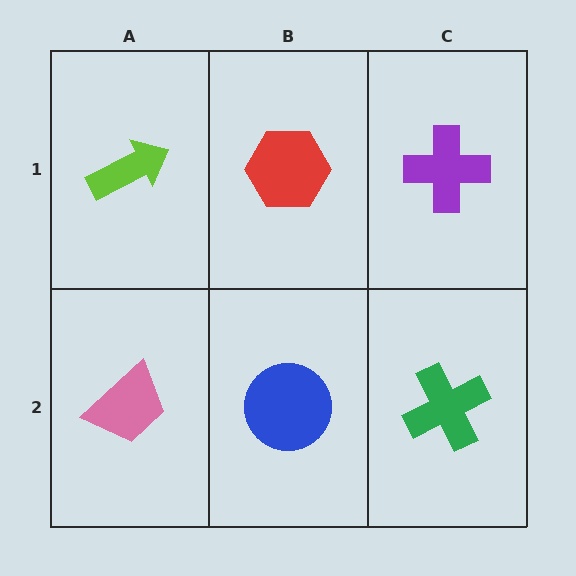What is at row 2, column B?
A blue circle.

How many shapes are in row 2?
3 shapes.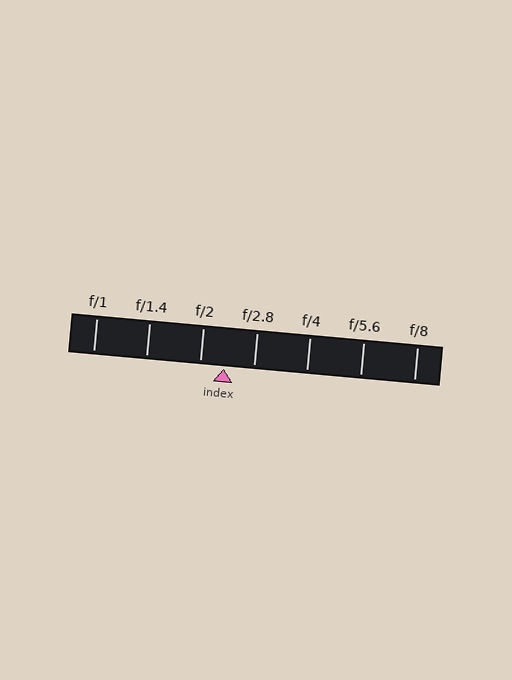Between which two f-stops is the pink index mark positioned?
The index mark is between f/2 and f/2.8.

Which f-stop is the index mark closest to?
The index mark is closest to f/2.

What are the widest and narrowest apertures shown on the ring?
The widest aperture shown is f/1 and the narrowest is f/8.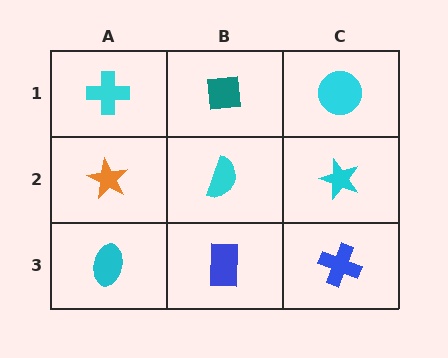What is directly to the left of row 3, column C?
A blue rectangle.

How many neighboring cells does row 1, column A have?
2.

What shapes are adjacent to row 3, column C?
A cyan star (row 2, column C), a blue rectangle (row 3, column B).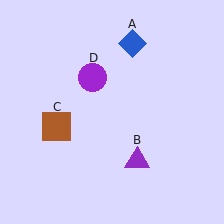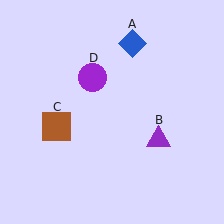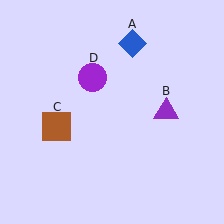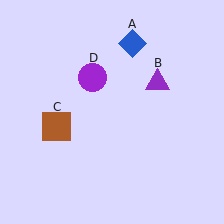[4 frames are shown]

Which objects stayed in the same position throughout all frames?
Blue diamond (object A) and brown square (object C) and purple circle (object D) remained stationary.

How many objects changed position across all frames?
1 object changed position: purple triangle (object B).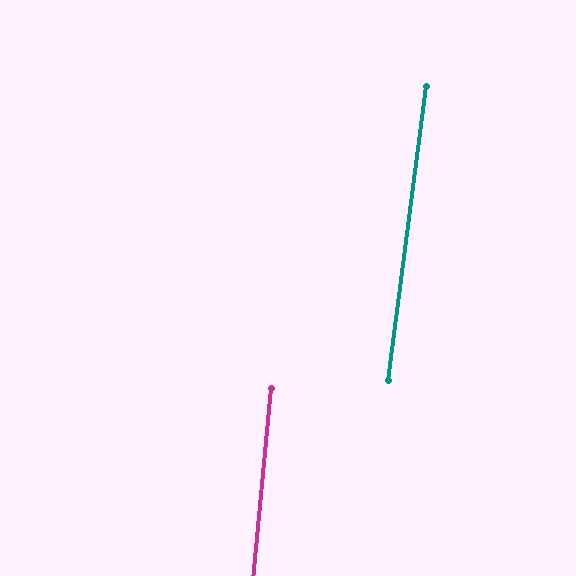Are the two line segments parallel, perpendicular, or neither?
Parallel — their directions differ by only 1.7°.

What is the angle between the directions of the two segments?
Approximately 2 degrees.